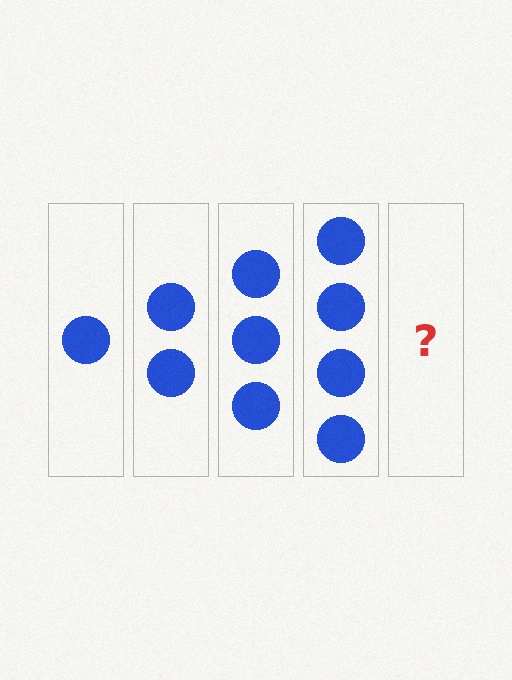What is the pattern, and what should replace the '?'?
The pattern is that each step adds one more circle. The '?' should be 5 circles.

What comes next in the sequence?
The next element should be 5 circles.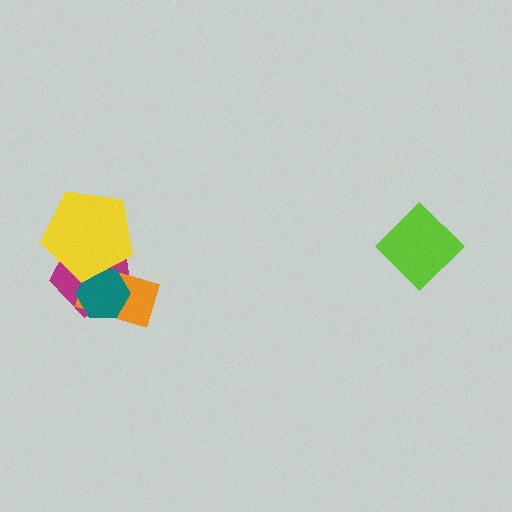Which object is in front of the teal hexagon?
The yellow pentagon is in front of the teal hexagon.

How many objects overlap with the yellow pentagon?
3 objects overlap with the yellow pentagon.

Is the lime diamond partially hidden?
No, no other shape covers it.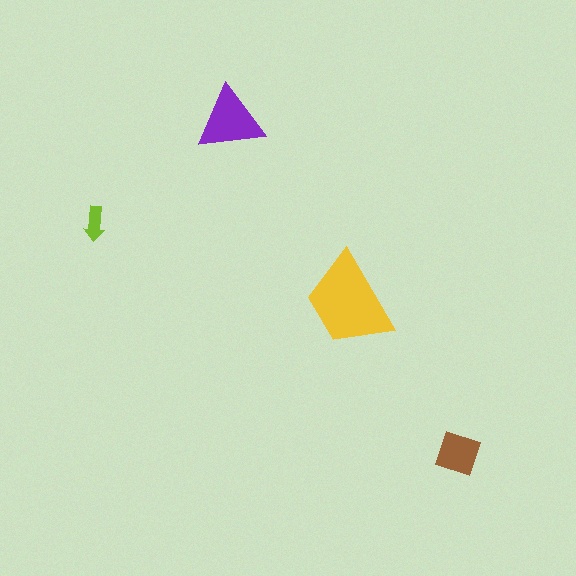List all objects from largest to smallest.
The yellow trapezoid, the purple triangle, the brown diamond, the lime arrow.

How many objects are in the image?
There are 4 objects in the image.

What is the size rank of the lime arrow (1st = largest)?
4th.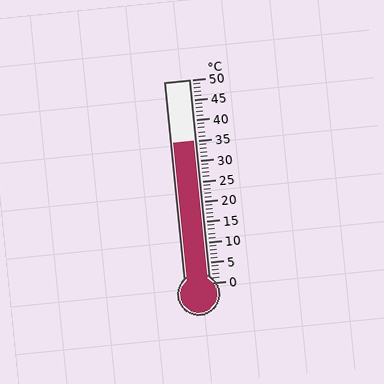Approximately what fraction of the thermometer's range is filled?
The thermometer is filled to approximately 70% of its range.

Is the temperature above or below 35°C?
The temperature is at 35°C.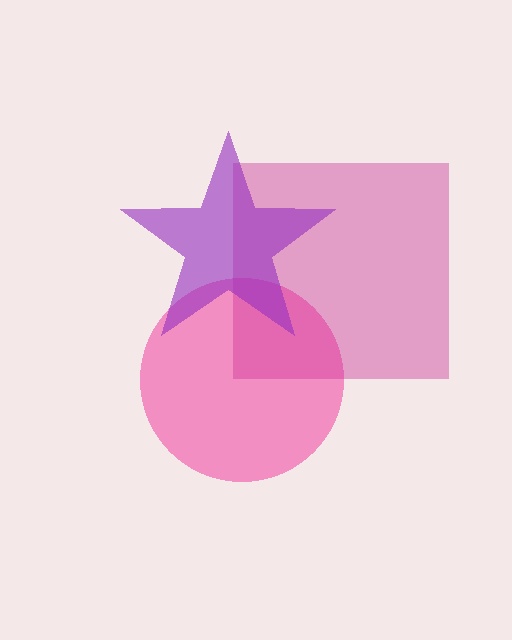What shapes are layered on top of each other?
The layered shapes are: a pink circle, a magenta square, a purple star.